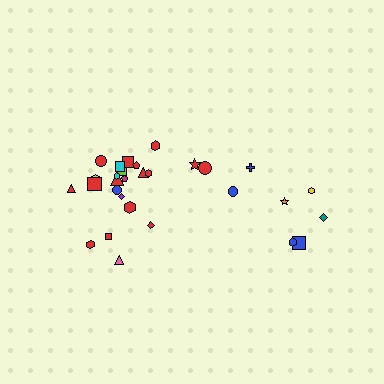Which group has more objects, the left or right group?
The left group.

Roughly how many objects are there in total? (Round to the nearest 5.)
Roughly 30 objects in total.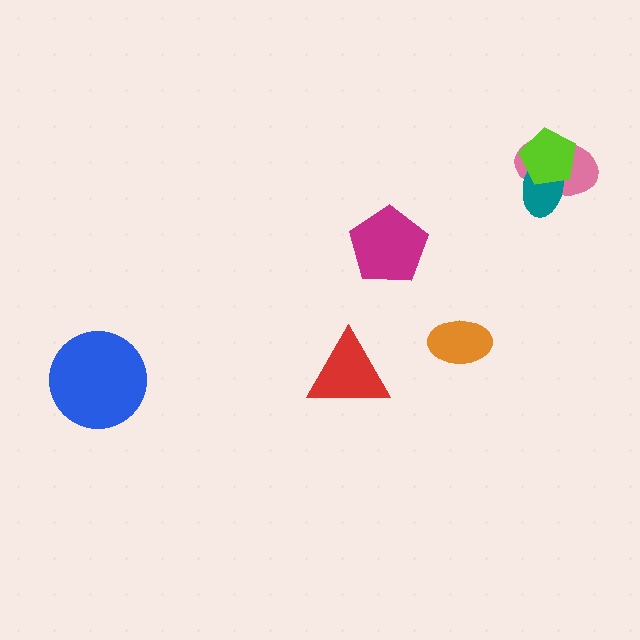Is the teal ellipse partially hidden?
Yes, it is partially covered by another shape.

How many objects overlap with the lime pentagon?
2 objects overlap with the lime pentagon.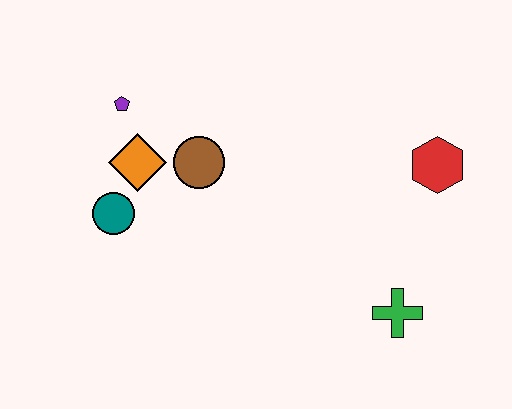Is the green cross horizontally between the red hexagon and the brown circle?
Yes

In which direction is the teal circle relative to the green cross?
The teal circle is to the left of the green cross.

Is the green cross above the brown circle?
No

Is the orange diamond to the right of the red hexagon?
No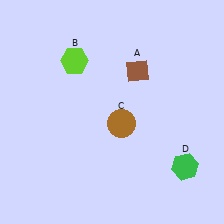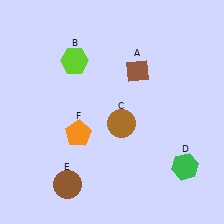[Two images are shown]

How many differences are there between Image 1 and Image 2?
There are 2 differences between the two images.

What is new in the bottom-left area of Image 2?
A brown circle (E) was added in the bottom-left area of Image 2.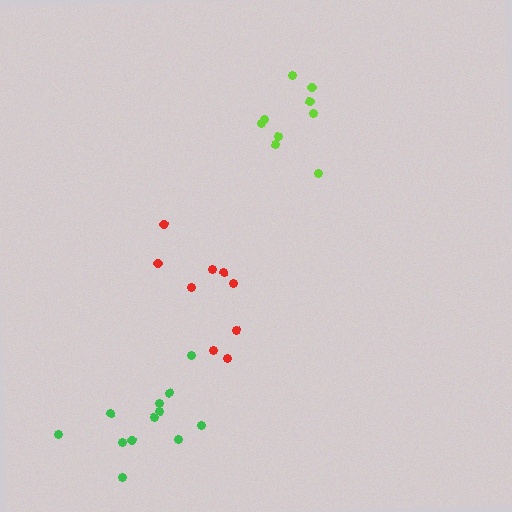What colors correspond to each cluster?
The clusters are colored: red, lime, green.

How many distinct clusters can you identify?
There are 3 distinct clusters.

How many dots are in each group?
Group 1: 9 dots, Group 2: 9 dots, Group 3: 12 dots (30 total).